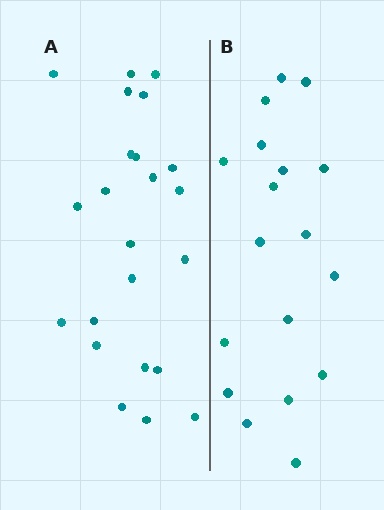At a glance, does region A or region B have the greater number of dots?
Region A (the left region) has more dots.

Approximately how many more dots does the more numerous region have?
Region A has about 5 more dots than region B.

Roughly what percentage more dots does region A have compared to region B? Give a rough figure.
About 30% more.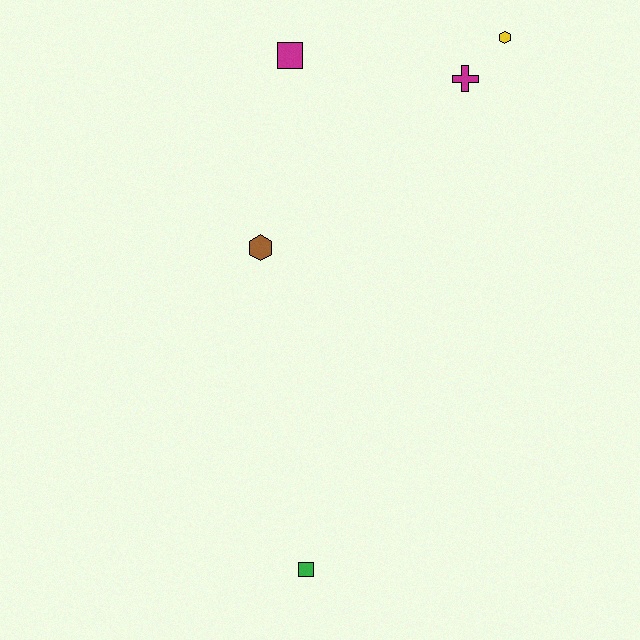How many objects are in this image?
There are 5 objects.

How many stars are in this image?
There are no stars.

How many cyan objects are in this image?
There are no cyan objects.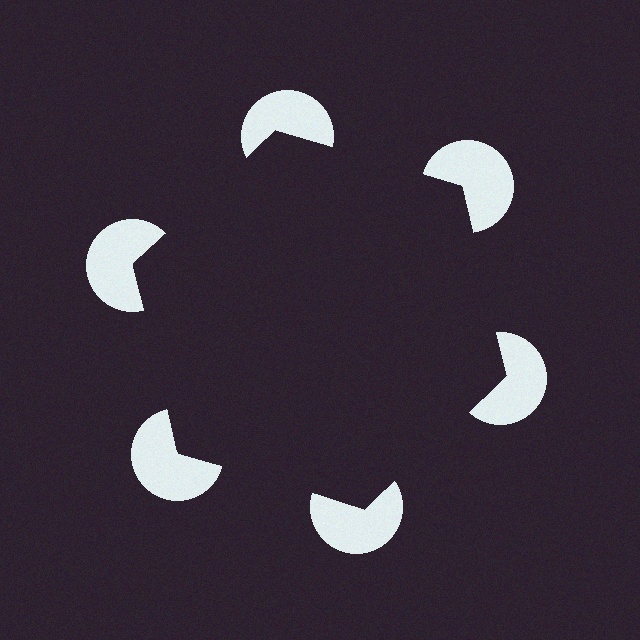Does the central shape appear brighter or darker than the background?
It typically appears slightly darker than the background, even though no actual brightness change is drawn.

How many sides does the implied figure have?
6 sides.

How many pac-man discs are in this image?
There are 6 — one at each vertex of the illusory hexagon.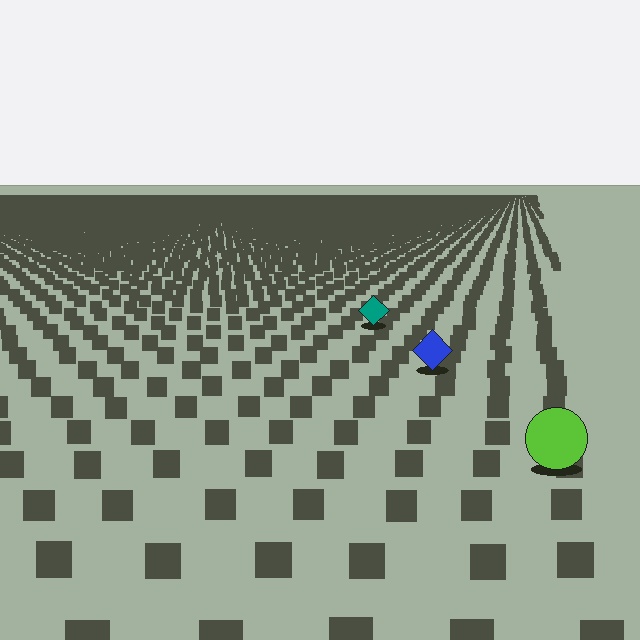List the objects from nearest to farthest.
From nearest to farthest: the lime circle, the blue diamond, the teal diamond.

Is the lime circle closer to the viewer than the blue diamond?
Yes. The lime circle is closer — you can tell from the texture gradient: the ground texture is coarser near it.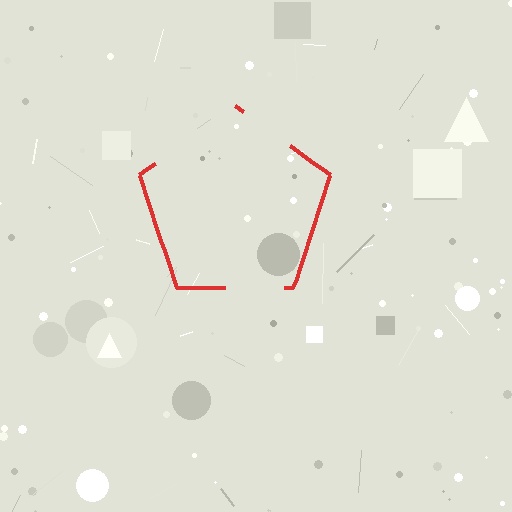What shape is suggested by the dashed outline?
The dashed outline suggests a pentagon.